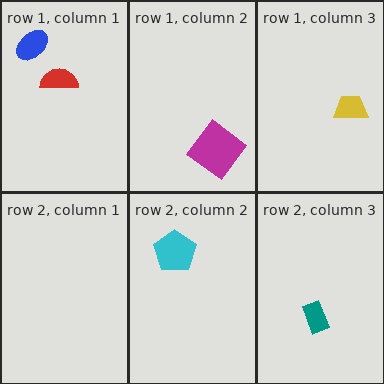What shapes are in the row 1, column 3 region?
The yellow trapezoid.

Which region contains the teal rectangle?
The row 2, column 3 region.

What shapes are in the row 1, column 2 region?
The magenta diamond.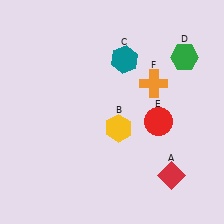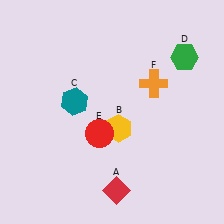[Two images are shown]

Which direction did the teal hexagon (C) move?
The teal hexagon (C) moved left.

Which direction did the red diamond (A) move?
The red diamond (A) moved left.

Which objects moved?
The objects that moved are: the red diamond (A), the teal hexagon (C), the red circle (E).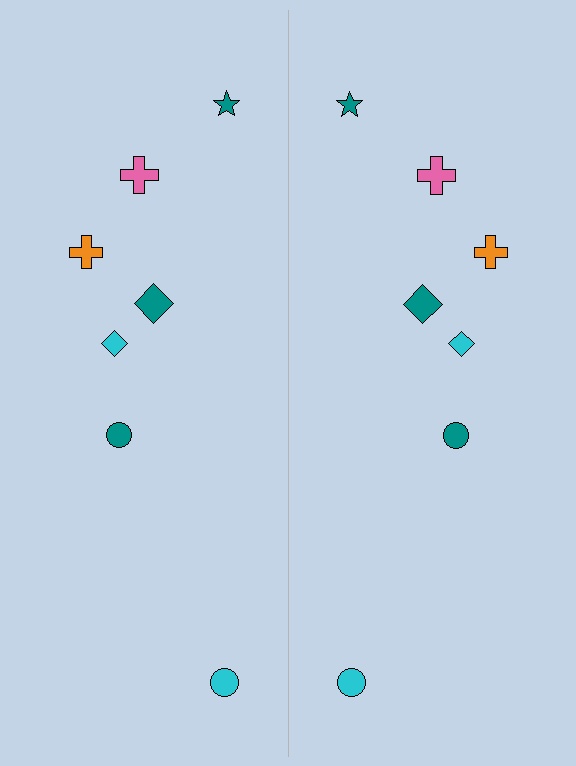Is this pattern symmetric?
Yes, this pattern has bilateral (reflection) symmetry.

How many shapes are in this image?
There are 14 shapes in this image.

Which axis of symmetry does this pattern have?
The pattern has a vertical axis of symmetry running through the center of the image.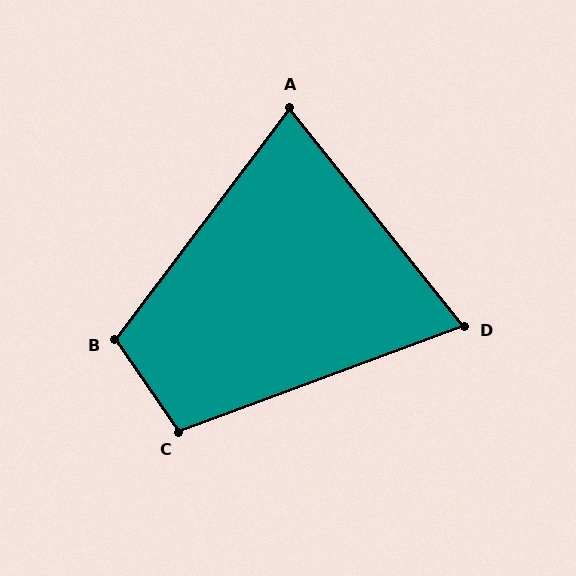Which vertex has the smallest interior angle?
D, at approximately 72 degrees.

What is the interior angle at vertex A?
Approximately 76 degrees (acute).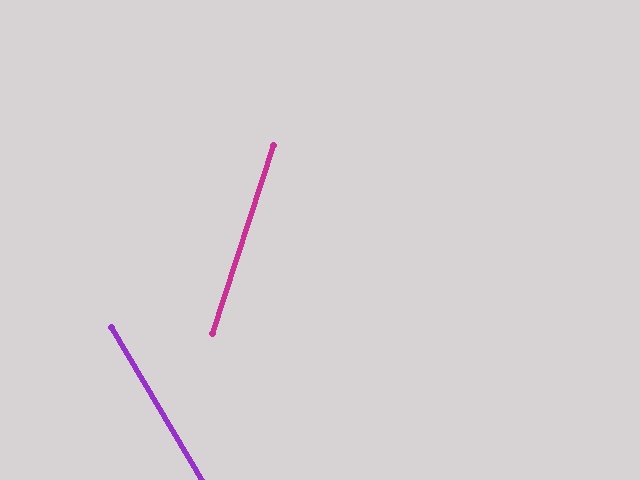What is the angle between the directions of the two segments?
Approximately 48 degrees.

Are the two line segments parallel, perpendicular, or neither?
Neither parallel nor perpendicular — they differ by about 48°.